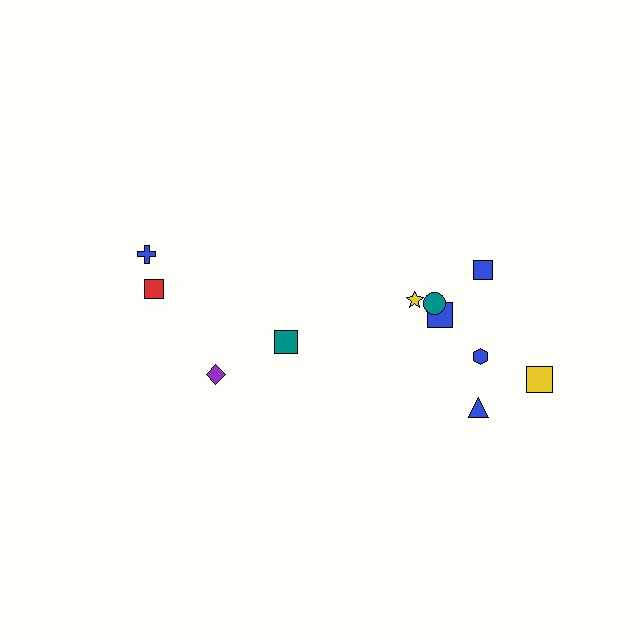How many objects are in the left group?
There are 4 objects.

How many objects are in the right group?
There are 7 objects.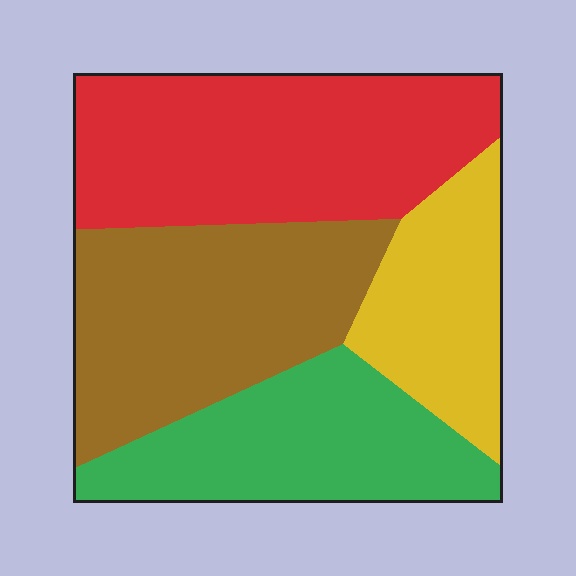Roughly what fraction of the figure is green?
Green covers about 25% of the figure.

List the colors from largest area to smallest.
From largest to smallest: red, brown, green, yellow.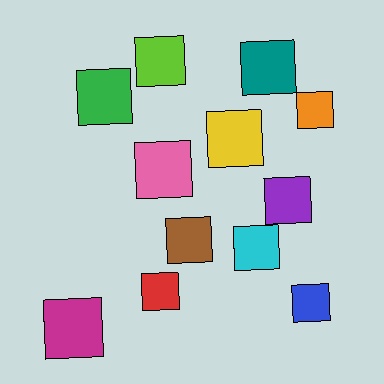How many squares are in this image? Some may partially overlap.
There are 12 squares.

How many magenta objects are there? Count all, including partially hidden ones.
There is 1 magenta object.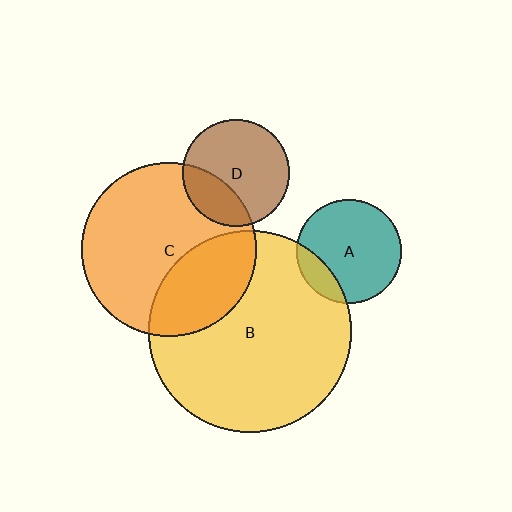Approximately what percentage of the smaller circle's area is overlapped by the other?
Approximately 30%.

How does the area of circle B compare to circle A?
Approximately 3.7 times.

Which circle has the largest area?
Circle B (yellow).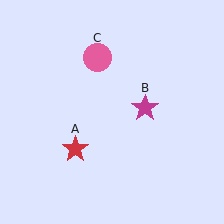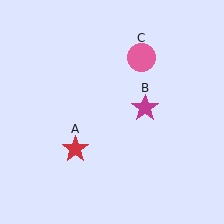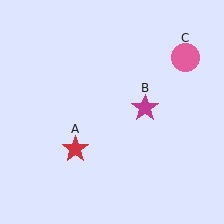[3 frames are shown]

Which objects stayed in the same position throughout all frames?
Red star (object A) and magenta star (object B) remained stationary.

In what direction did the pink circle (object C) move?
The pink circle (object C) moved right.